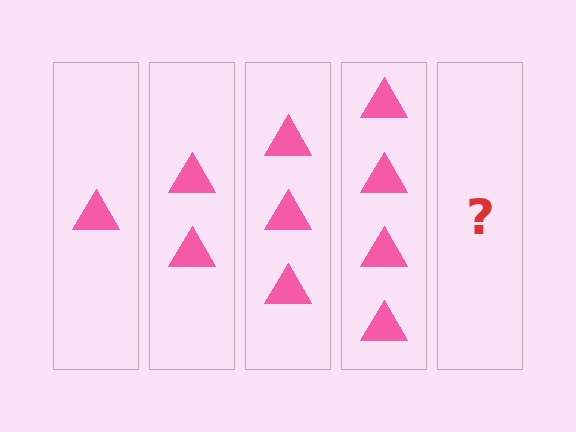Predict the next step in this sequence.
The next step is 5 triangles.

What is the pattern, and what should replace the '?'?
The pattern is that each step adds one more triangle. The '?' should be 5 triangles.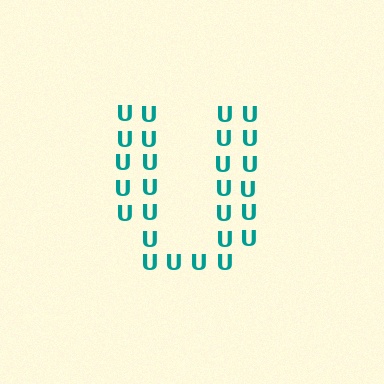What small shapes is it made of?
It is made of small letter U's.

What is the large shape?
The large shape is the letter U.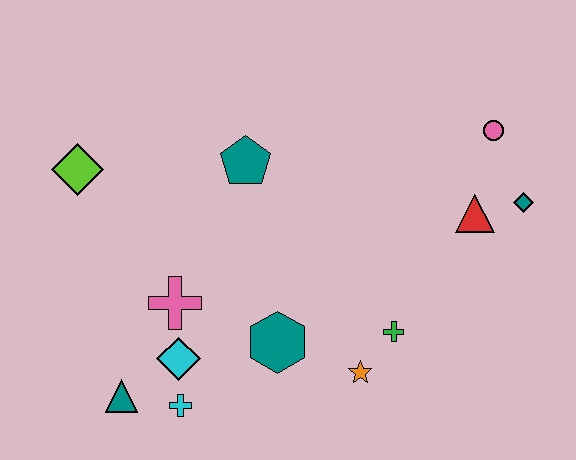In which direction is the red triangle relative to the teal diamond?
The red triangle is to the left of the teal diamond.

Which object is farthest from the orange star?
The lime diamond is farthest from the orange star.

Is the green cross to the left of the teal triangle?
No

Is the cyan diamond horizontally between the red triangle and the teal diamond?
No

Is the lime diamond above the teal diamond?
Yes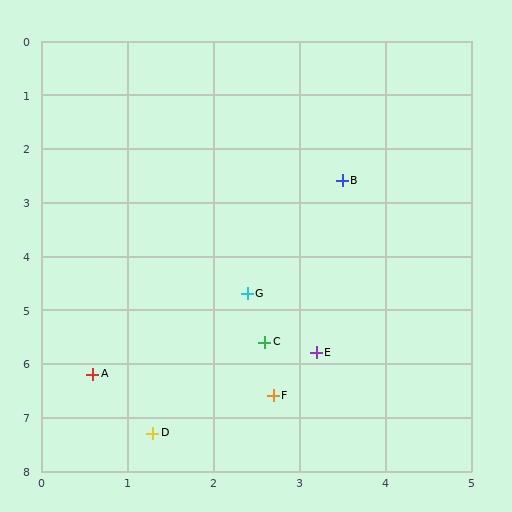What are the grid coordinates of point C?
Point C is at approximately (2.6, 5.6).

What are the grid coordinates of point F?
Point F is at approximately (2.7, 6.6).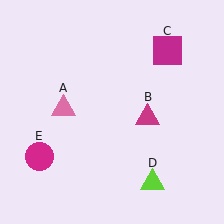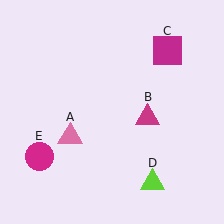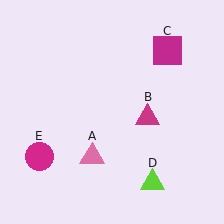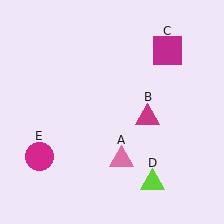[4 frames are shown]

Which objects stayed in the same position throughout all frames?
Magenta triangle (object B) and magenta square (object C) and lime triangle (object D) and magenta circle (object E) remained stationary.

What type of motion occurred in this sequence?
The pink triangle (object A) rotated counterclockwise around the center of the scene.